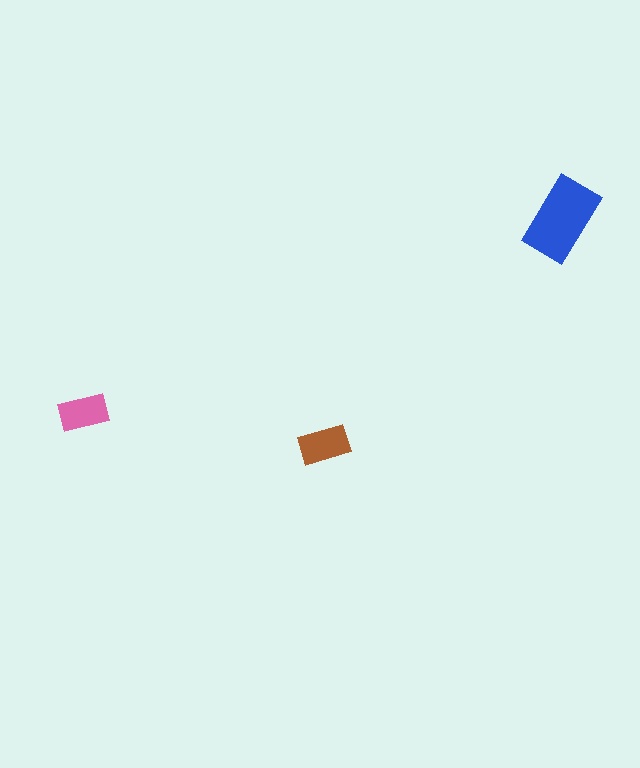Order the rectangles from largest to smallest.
the blue one, the brown one, the pink one.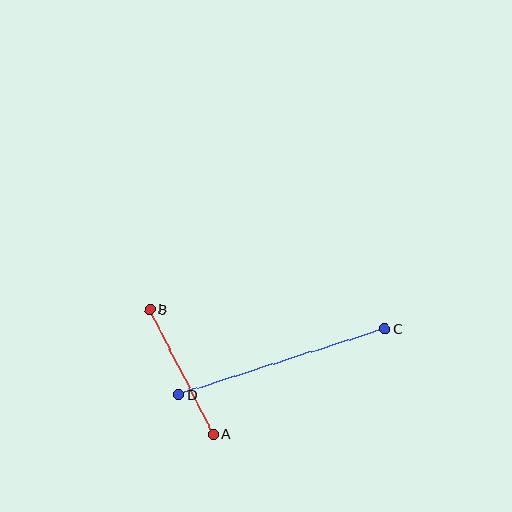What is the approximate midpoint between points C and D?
The midpoint is at approximately (282, 362) pixels.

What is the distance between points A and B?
The distance is approximately 140 pixels.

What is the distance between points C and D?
The distance is approximately 216 pixels.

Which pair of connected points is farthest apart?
Points C and D are farthest apart.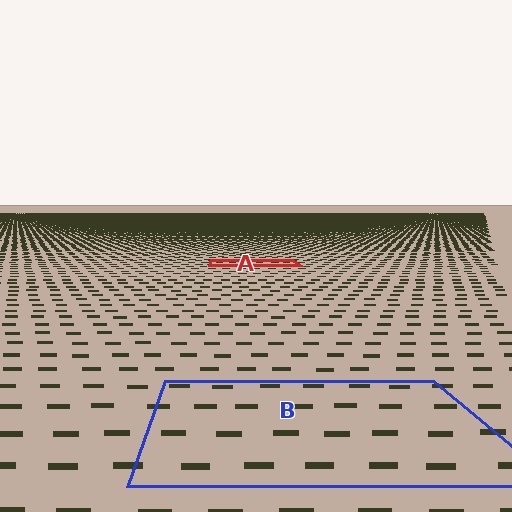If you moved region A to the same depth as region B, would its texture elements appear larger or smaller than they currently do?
They would appear larger. At a closer depth, the same texture elements are projected at a bigger on-screen size.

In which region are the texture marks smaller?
The texture marks are smaller in region A, because it is farther away.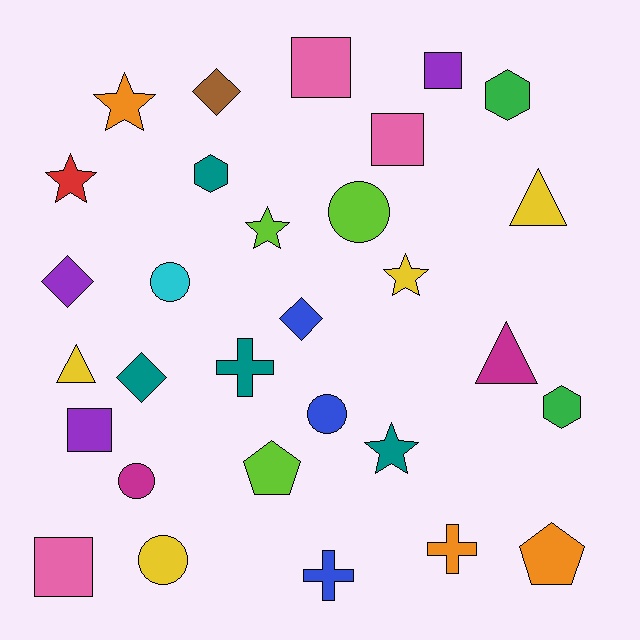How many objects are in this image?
There are 30 objects.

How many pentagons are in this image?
There are 2 pentagons.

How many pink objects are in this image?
There are 3 pink objects.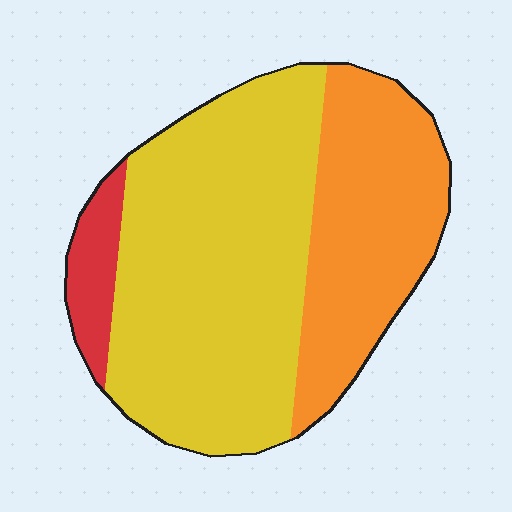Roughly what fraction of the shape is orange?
Orange covers roughly 35% of the shape.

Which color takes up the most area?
Yellow, at roughly 60%.